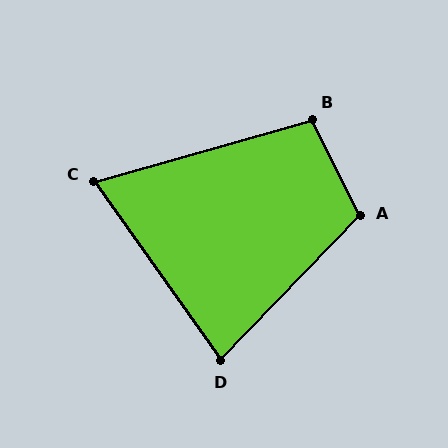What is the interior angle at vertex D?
Approximately 79 degrees (acute).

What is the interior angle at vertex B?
Approximately 101 degrees (obtuse).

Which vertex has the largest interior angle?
A, at approximately 109 degrees.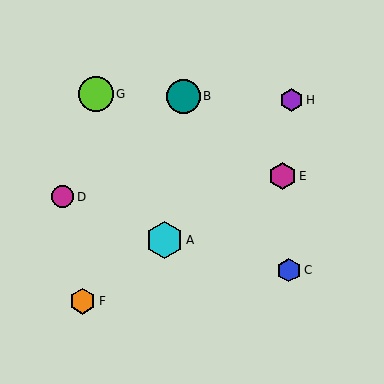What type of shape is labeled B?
Shape B is a teal circle.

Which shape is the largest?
The cyan hexagon (labeled A) is the largest.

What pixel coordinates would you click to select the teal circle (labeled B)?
Click at (183, 96) to select the teal circle B.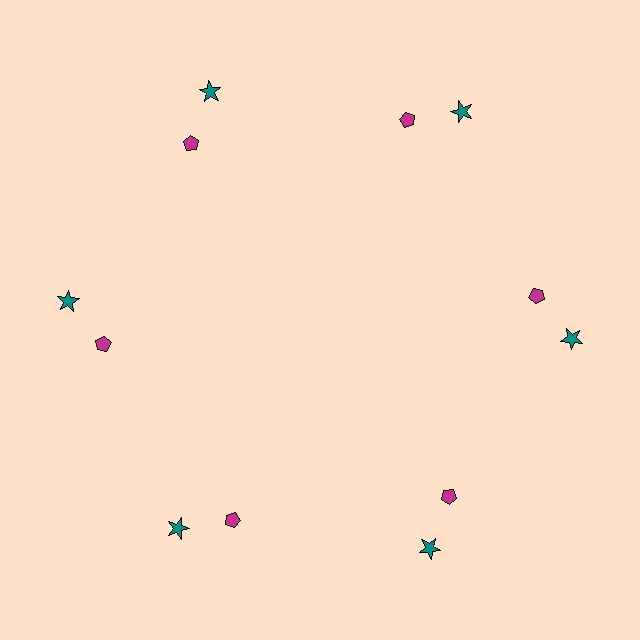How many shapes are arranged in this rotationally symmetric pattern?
There are 12 shapes, arranged in 6 groups of 2.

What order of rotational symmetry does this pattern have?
This pattern has 6-fold rotational symmetry.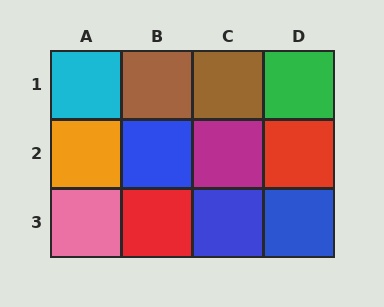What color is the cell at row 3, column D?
Blue.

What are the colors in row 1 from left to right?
Cyan, brown, brown, green.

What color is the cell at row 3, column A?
Pink.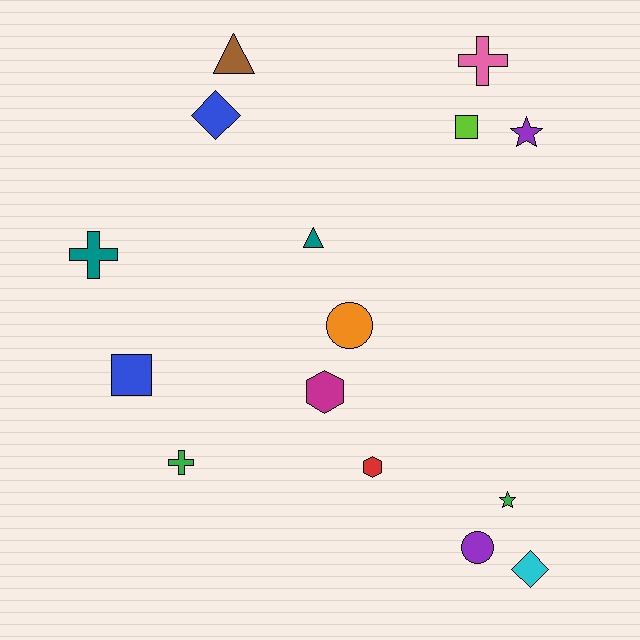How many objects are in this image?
There are 15 objects.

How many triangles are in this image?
There are 2 triangles.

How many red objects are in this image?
There is 1 red object.